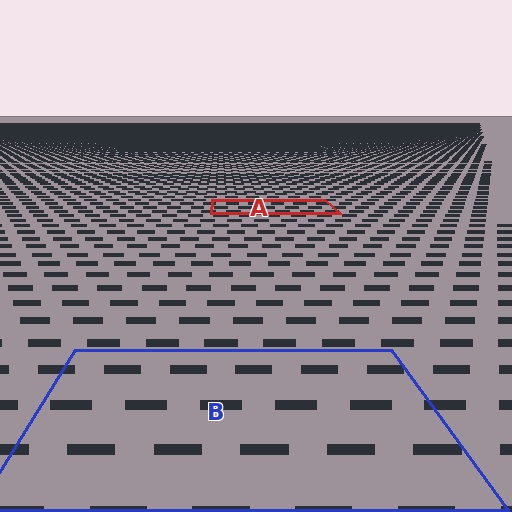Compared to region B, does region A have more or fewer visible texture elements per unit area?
Region A has more texture elements per unit area — they are packed more densely because it is farther away.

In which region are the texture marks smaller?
The texture marks are smaller in region A, because it is farther away.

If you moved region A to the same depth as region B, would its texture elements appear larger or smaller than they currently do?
They would appear larger. At a closer depth, the same texture elements are projected at a bigger on-screen size.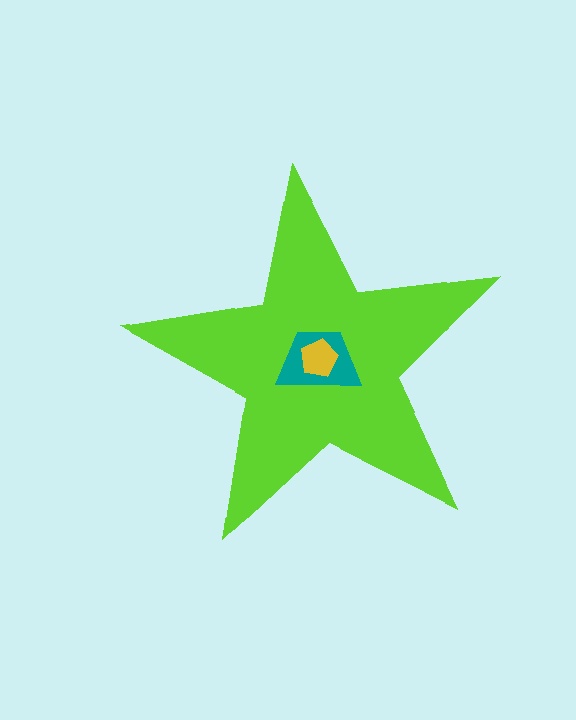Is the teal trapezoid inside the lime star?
Yes.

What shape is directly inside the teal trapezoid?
The yellow pentagon.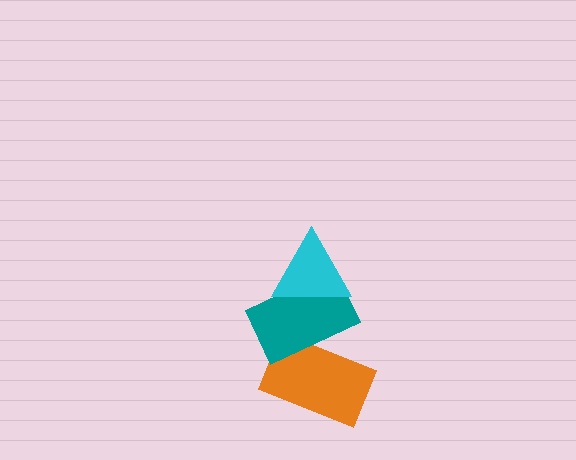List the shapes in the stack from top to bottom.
From top to bottom: the cyan triangle, the teal rectangle, the orange rectangle.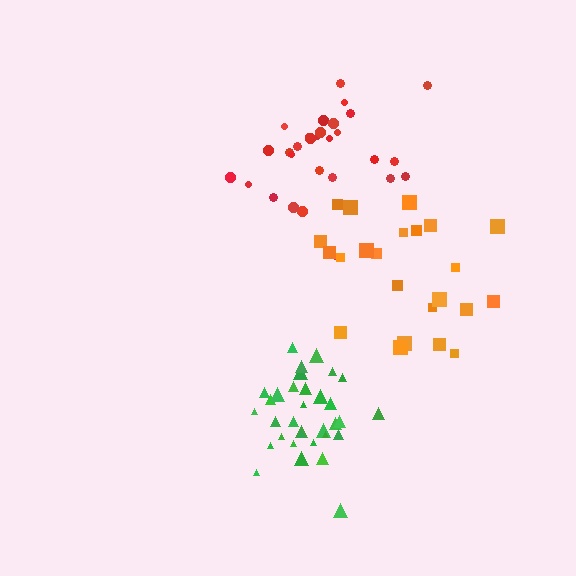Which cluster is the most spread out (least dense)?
Orange.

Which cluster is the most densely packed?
Green.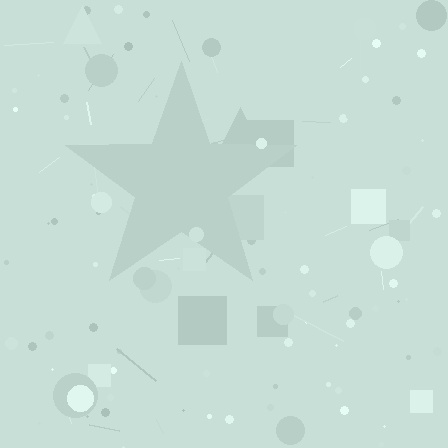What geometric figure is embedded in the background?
A star is embedded in the background.